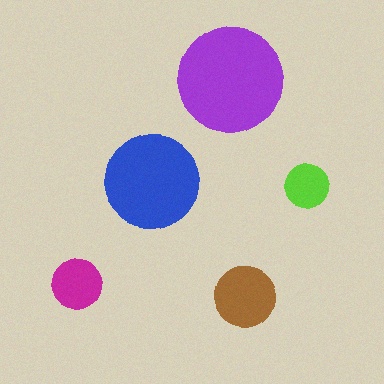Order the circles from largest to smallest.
the purple one, the blue one, the brown one, the magenta one, the lime one.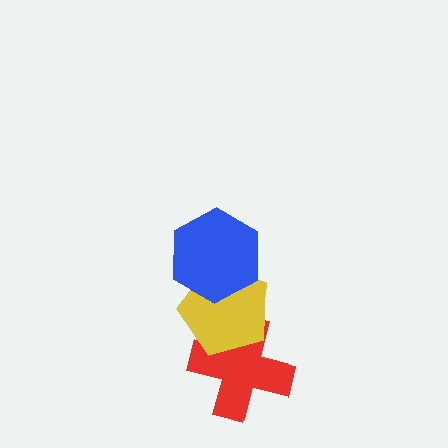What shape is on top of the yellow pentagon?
The blue hexagon is on top of the yellow pentagon.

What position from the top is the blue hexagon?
The blue hexagon is 1st from the top.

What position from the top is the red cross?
The red cross is 3rd from the top.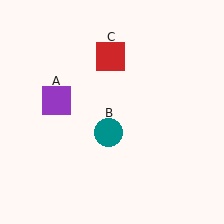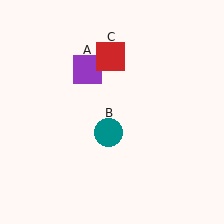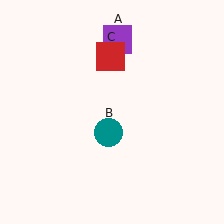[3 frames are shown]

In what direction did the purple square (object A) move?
The purple square (object A) moved up and to the right.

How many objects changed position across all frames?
1 object changed position: purple square (object A).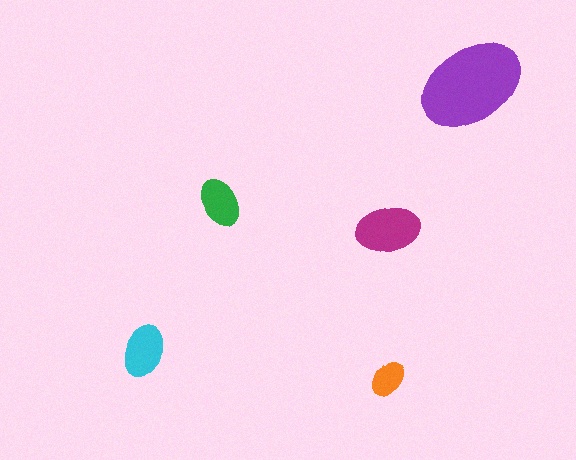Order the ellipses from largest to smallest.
the purple one, the magenta one, the cyan one, the green one, the orange one.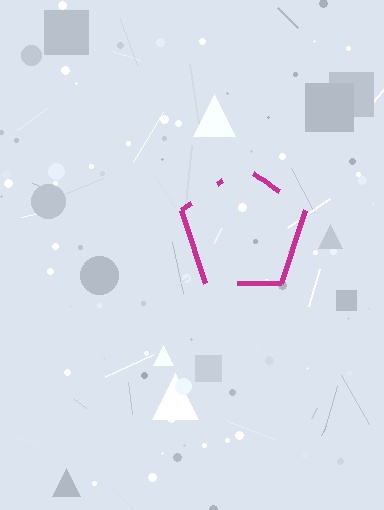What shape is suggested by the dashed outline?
The dashed outline suggests a pentagon.